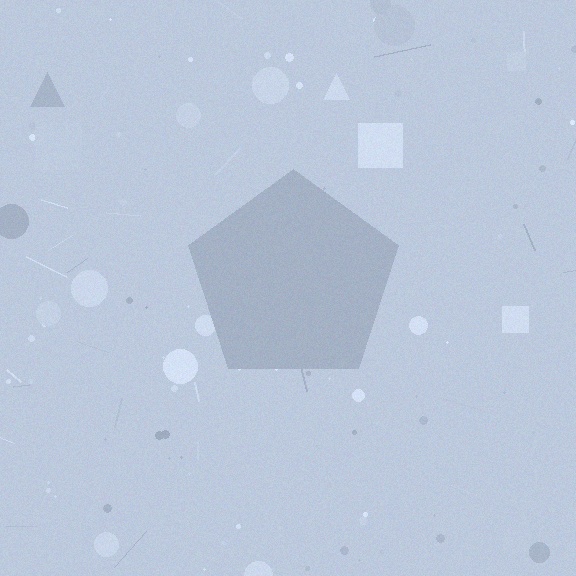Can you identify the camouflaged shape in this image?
The camouflaged shape is a pentagon.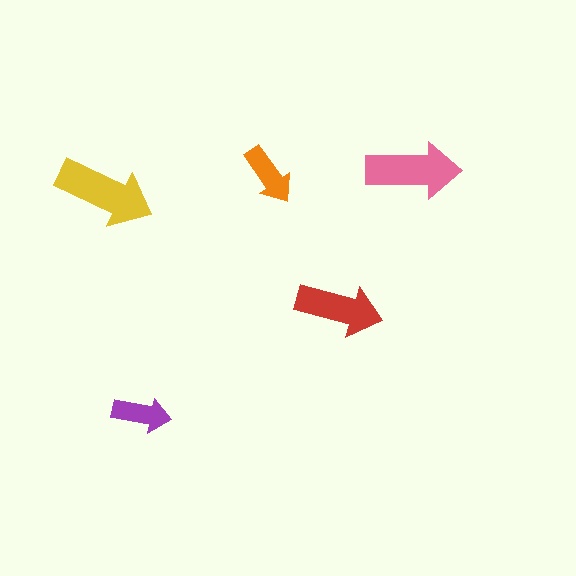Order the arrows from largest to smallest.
the yellow one, the pink one, the red one, the orange one, the purple one.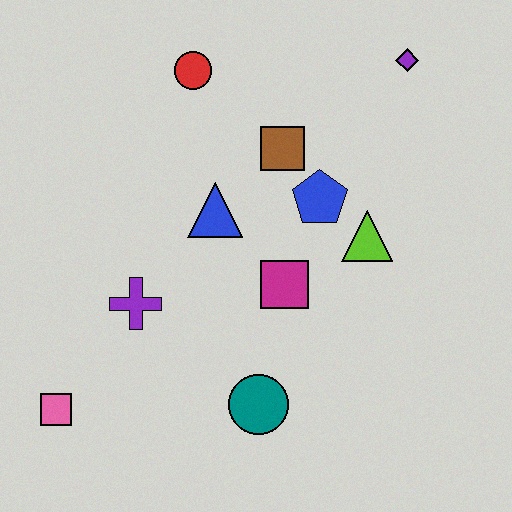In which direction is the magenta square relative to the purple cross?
The magenta square is to the right of the purple cross.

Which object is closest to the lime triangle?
The blue pentagon is closest to the lime triangle.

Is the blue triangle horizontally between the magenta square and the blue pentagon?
No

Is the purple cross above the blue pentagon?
No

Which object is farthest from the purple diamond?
The pink square is farthest from the purple diamond.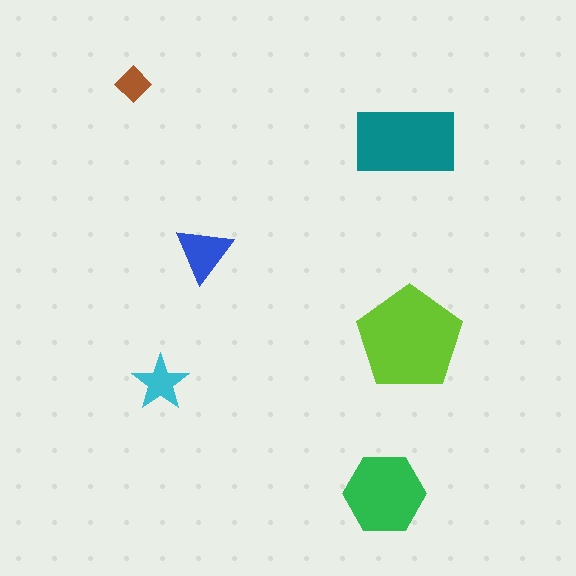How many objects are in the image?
There are 6 objects in the image.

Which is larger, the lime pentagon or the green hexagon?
The lime pentagon.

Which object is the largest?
The lime pentagon.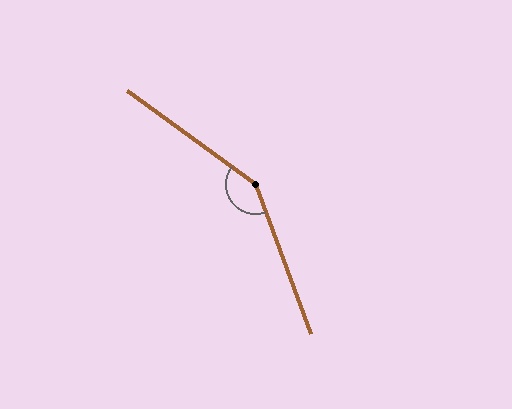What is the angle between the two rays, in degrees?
Approximately 147 degrees.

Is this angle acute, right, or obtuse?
It is obtuse.